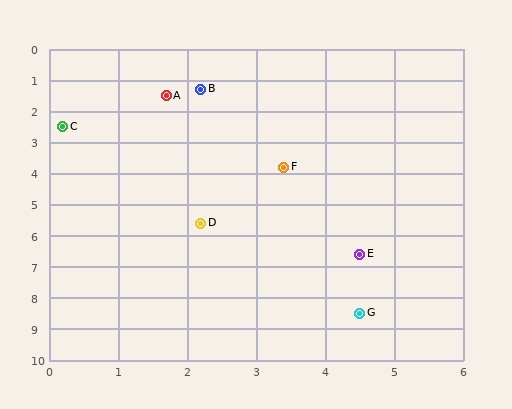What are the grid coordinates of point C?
Point C is at approximately (0.2, 2.5).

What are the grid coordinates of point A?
Point A is at approximately (1.7, 1.5).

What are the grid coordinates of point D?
Point D is at approximately (2.2, 5.6).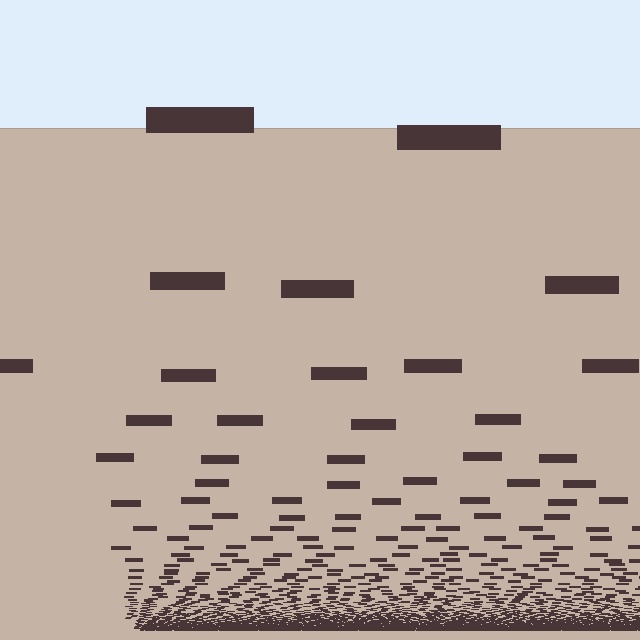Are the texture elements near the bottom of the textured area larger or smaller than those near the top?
Smaller. The gradient is inverted — elements near the bottom are smaller and denser.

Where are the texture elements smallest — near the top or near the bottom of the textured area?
Near the bottom.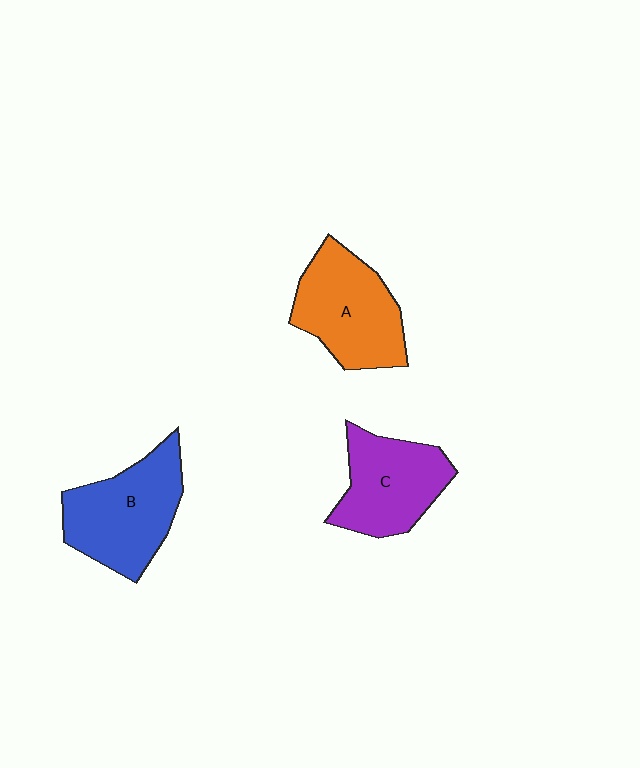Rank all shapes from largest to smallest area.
From largest to smallest: B (blue), A (orange), C (purple).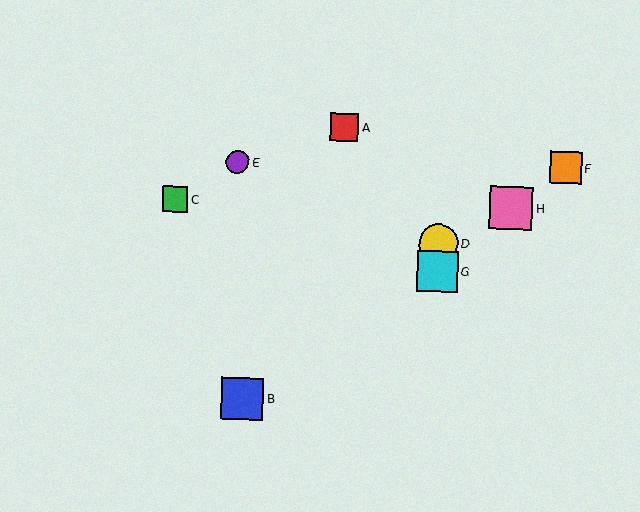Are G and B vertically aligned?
No, G is at x≈437 and B is at x≈242.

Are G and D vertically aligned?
Yes, both are at x≈437.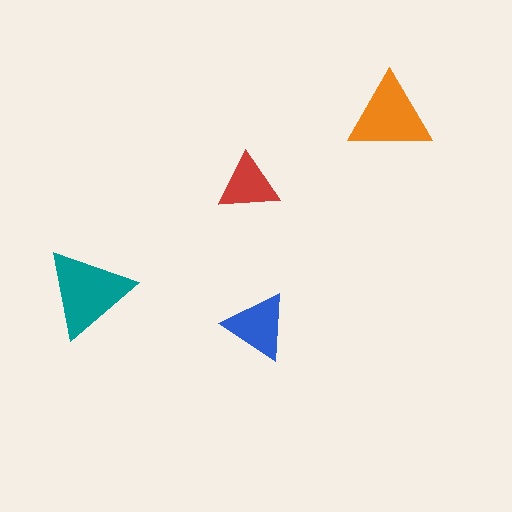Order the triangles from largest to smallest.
the teal one, the orange one, the blue one, the red one.